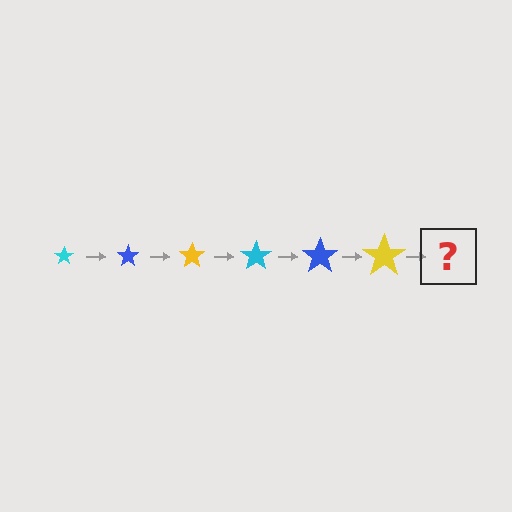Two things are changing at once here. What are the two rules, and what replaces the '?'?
The two rules are that the star grows larger each step and the color cycles through cyan, blue, and yellow. The '?' should be a cyan star, larger than the previous one.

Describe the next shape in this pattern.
It should be a cyan star, larger than the previous one.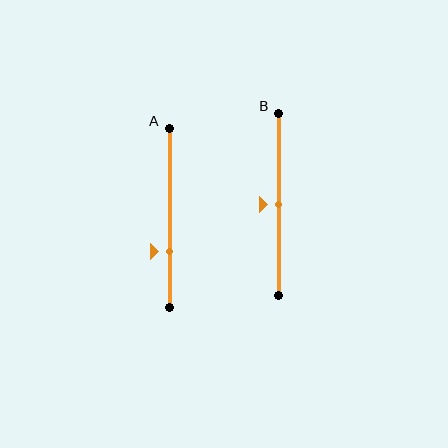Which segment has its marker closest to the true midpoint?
Segment B has its marker closest to the true midpoint.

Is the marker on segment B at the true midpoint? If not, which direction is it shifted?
Yes, the marker on segment B is at the true midpoint.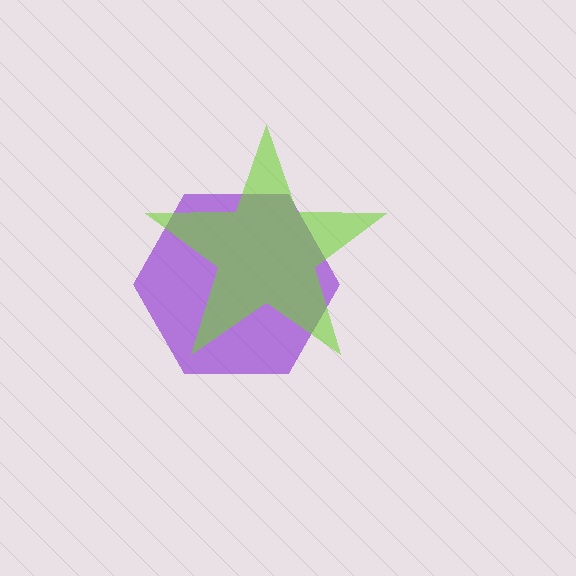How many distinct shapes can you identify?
There are 2 distinct shapes: a purple hexagon, a lime star.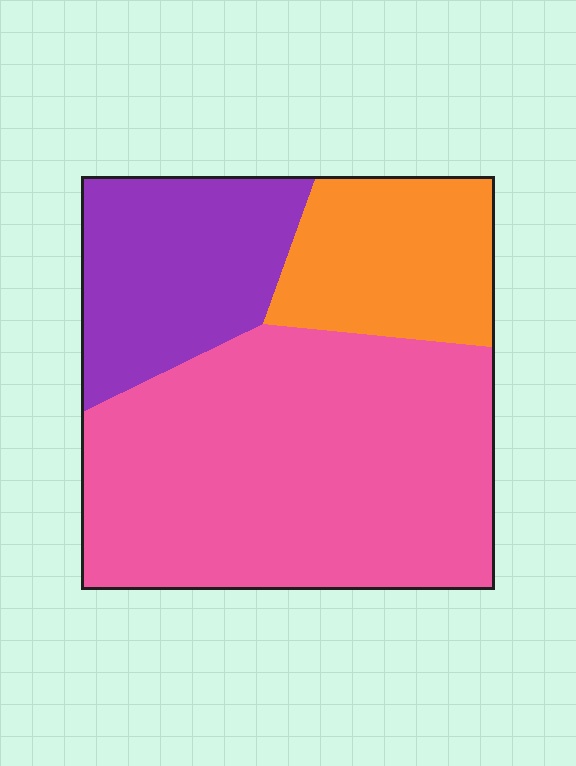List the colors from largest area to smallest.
From largest to smallest: pink, purple, orange.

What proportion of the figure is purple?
Purple covers 23% of the figure.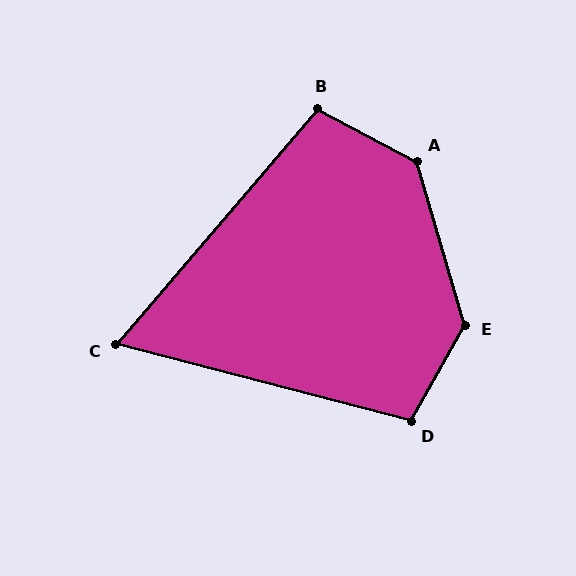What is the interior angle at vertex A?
Approximately 134 degrees (obtuse).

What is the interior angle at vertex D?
Approximately 105 degrees (obtuse).